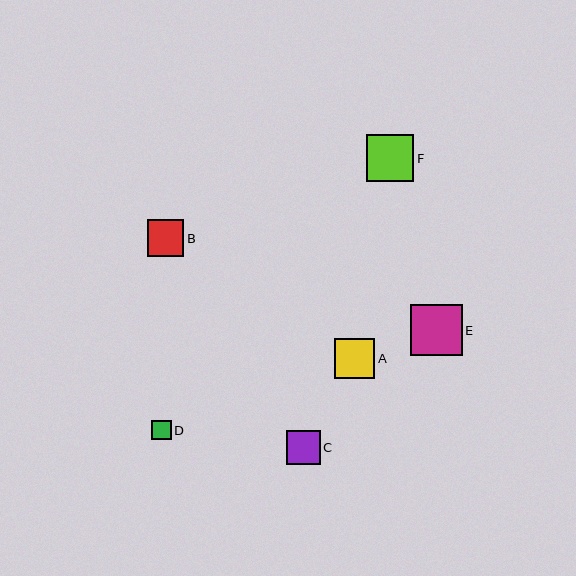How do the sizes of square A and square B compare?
Square A and square B are approximately the same size.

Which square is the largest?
Square E is the largest with a size of approximately 52 pixels.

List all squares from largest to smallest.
From largest to smallest: E, F, A, B, C, D.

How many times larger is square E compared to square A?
Square E is approximately 1.3 times the size of square A.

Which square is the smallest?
Square D is the smallest with a size of approximately 20 pixels.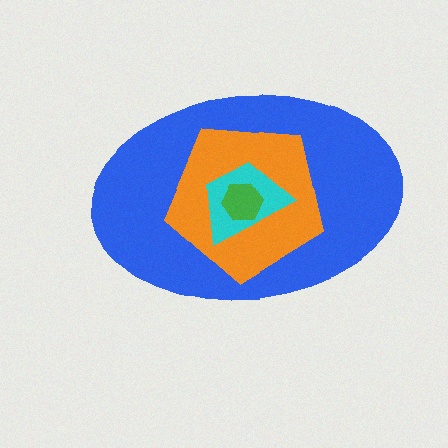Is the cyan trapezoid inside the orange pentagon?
Yes.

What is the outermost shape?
The blue ellipse.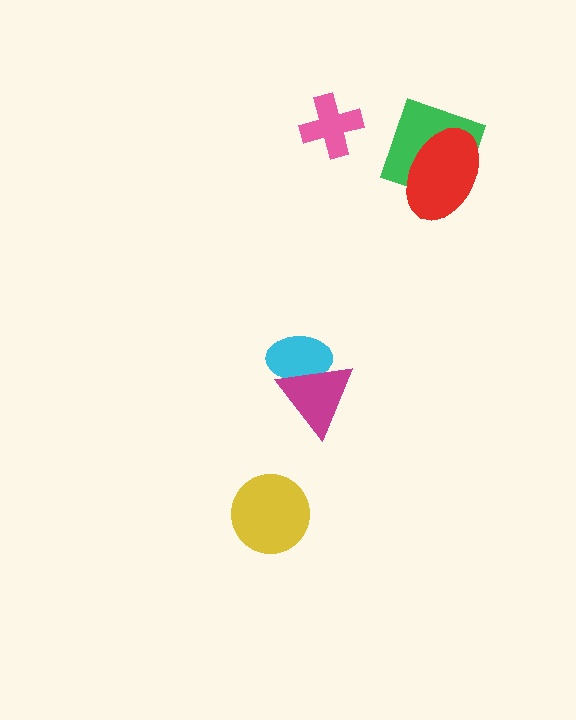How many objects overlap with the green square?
1 object overlaps with the green square.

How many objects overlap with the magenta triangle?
1 object overlaps with the magenta triangle.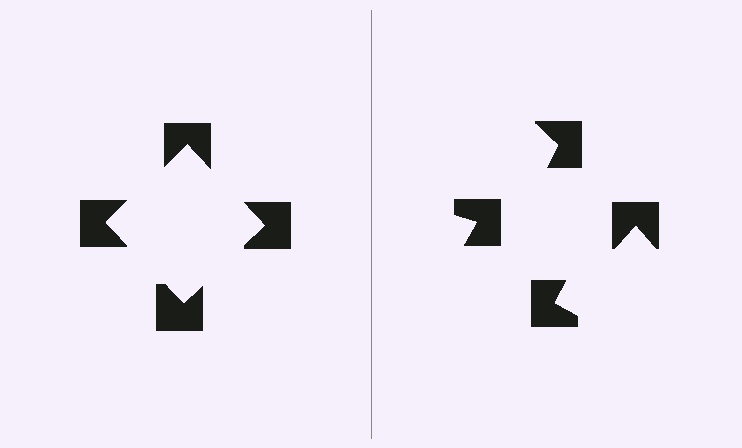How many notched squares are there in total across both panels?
8 — 4 on each side.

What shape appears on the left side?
An illusory square.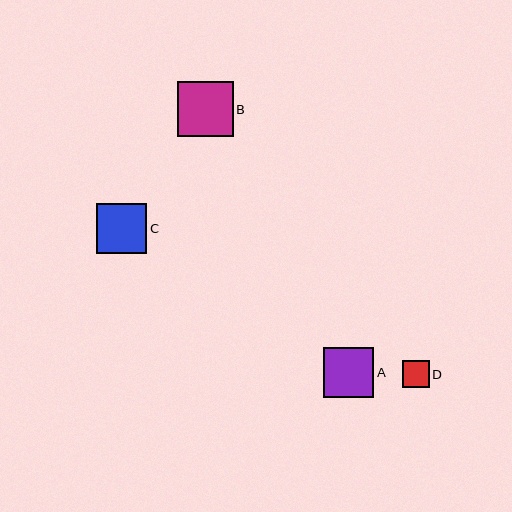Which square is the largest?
Square B is the largest with a size of approximately 55 pixels.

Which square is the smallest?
Square D is the smallest with a size of approximately 27 pixels.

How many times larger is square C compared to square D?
Square C is approximately 1.9 times the size of square D.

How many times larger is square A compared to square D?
Square A is approximately 1.9 times the size of square D.